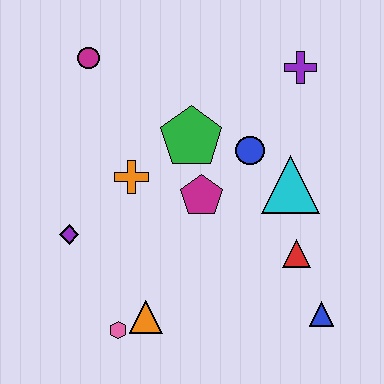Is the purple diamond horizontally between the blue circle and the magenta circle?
No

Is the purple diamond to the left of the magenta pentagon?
Yes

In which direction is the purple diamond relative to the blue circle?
The purple diamond is to the left of the blue circle.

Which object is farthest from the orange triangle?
The purple cross is farthest from the orange triangle.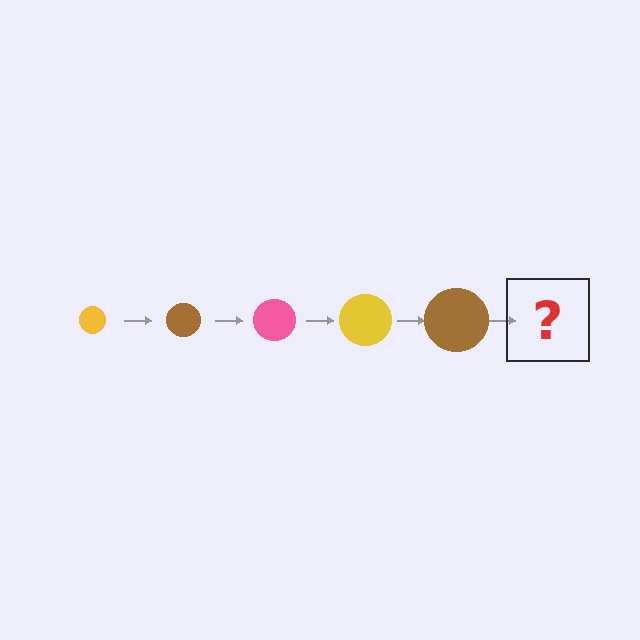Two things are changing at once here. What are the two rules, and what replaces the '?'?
The two rules are that the circle grows larger each step and the color cycles through yellow, brown, and pink. The '?' should be a pink circle, larger than the previous one.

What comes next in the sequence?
The next element should be a pink circle, larger than the previous one.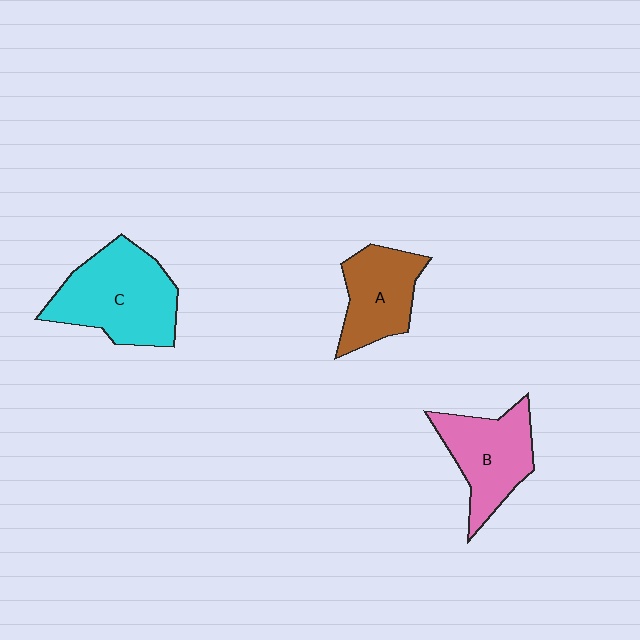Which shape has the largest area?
Shape C (cyan).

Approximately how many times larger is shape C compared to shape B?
Approximately 1.3 times.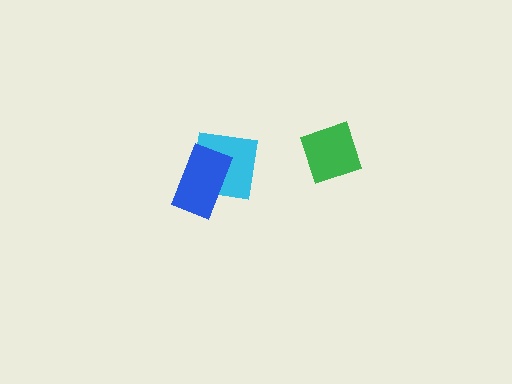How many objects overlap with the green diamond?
0 objects overlap with the green diamond.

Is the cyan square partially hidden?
Yes, it is partially covered by another shape.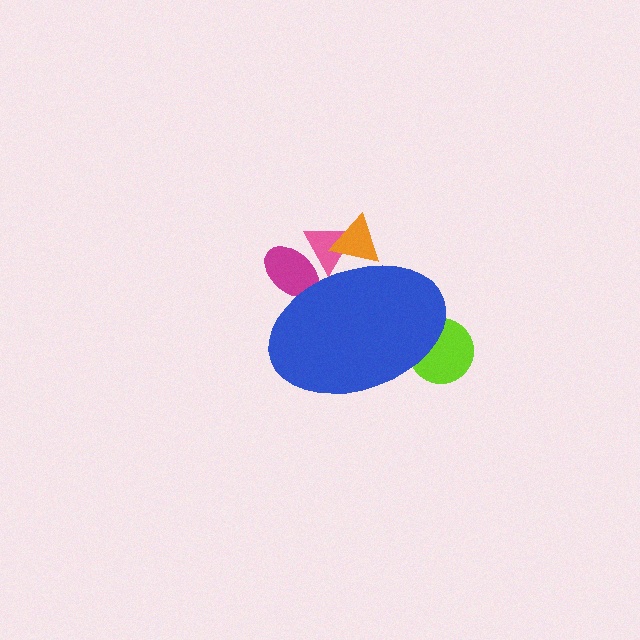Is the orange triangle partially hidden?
Yes, the orange triangle is partially hidden behind the blue ellipse.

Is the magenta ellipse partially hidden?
Yes, the magenta ellipse is partially hidden behind the blue ellipse.